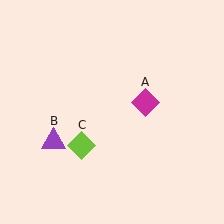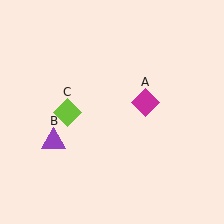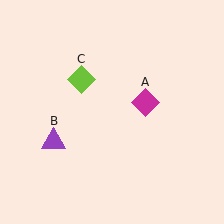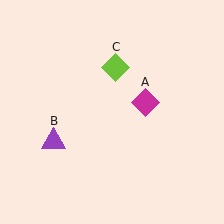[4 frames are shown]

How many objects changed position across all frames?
1 object changed position: lime diamond (object C).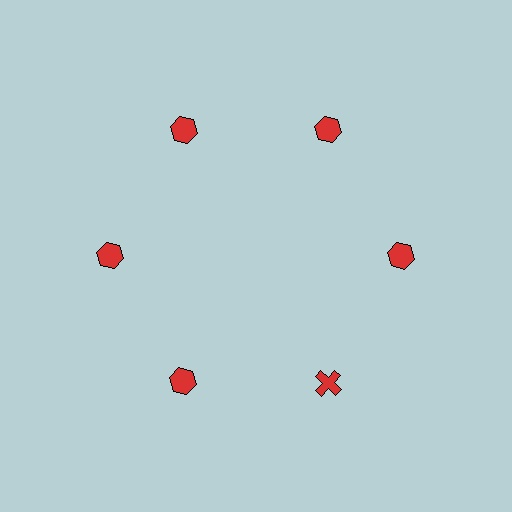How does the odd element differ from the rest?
It has a different shape: cross instead of hexagon.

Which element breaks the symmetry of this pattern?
The red cross at roughly the 5 o'clock position breaks the symmetry. All other shapes are red hexagons.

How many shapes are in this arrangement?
There are 6 shapes arranged in a ring pattern.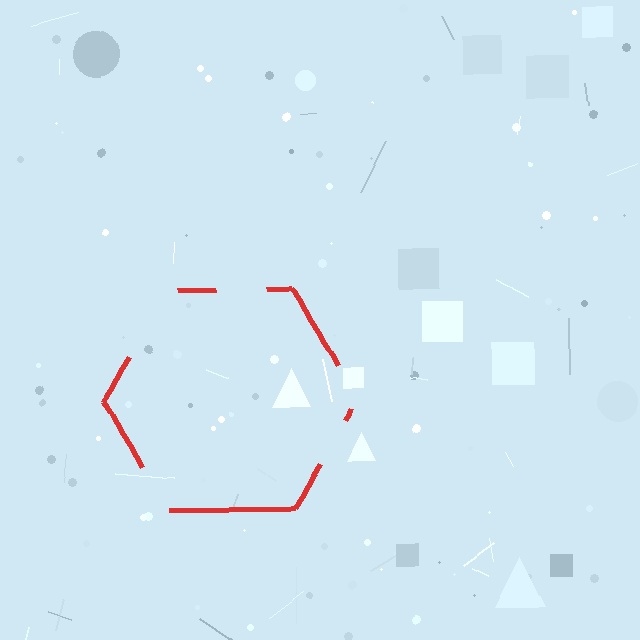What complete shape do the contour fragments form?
The contour fragments form a hexagon.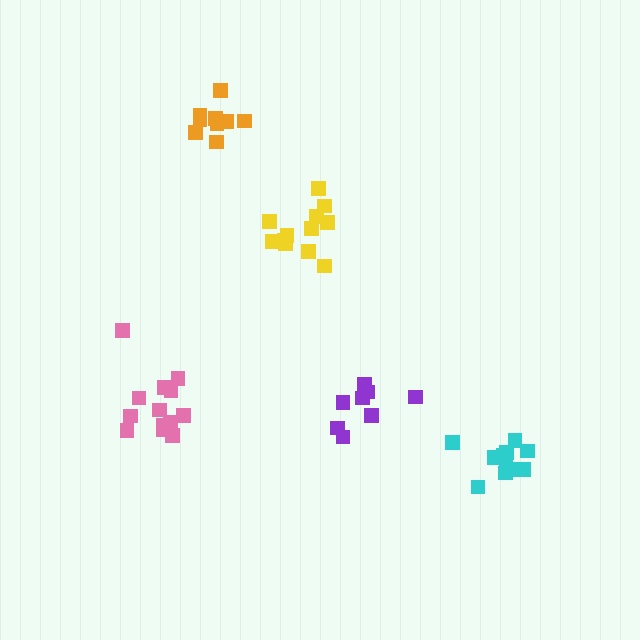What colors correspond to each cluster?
The clusters are colored: purple, pink, orange, yellow, cyan.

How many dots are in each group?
Group 1: 8 dots, Group 2: 13 dots, Group 3: 9 dots, Group 4: 12 dots, Group 5: 11 dots (53 total).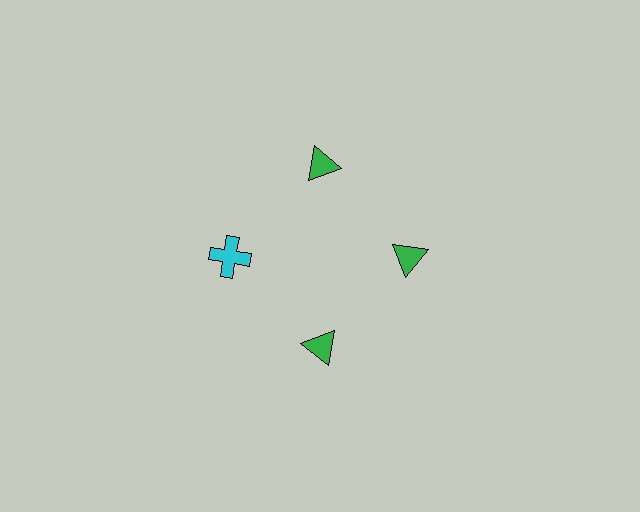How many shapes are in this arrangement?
There are 4 shapes arranged in a ring pattern.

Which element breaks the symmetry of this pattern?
The cyan cross at roughly the 9 o'clock position breaks the symmetry. All other shapes are green triangles.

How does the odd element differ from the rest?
It differs in both color (cyan instead of green) and shape (cross instead of triangle).